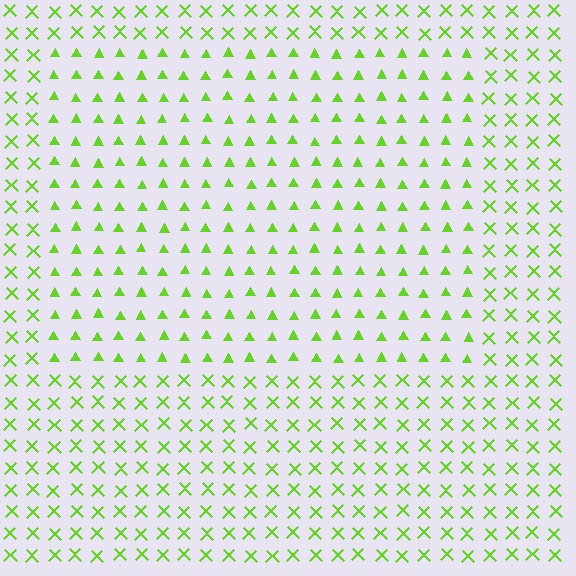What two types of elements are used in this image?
The image uses triangles inside the rectangle region and X marks outside it.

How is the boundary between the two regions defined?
The boundary is defined by a change in element shape: triangles inside vs. X marks outside. All elements share the same color and spacing.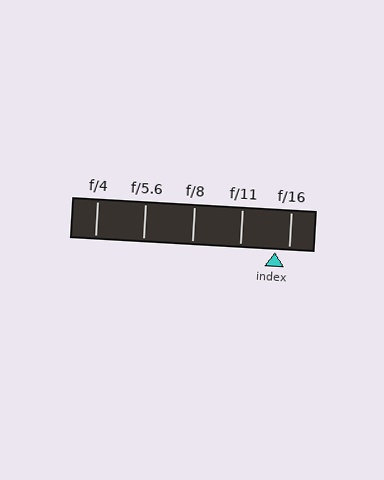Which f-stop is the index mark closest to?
The index mark is closest to f/16.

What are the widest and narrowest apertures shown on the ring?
The widest aperture shown is f/4 and the narrowest is f/16.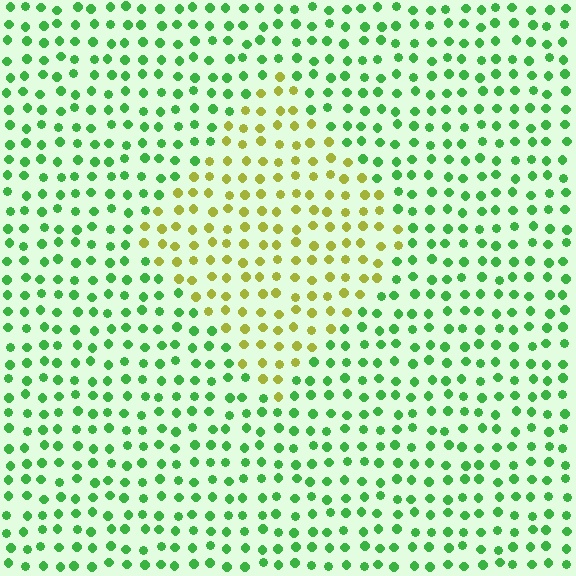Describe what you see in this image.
The image is filled with small green elements in a uniform arrangement. A diamond-shaped region is visible where the elements are tinted to a slightly different hue, forming a subtle color boundary.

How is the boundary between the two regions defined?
The boundary is defined purely by a slight shift in hue (about 56 degrees). Spacing, size, and orientation are identical on both sides.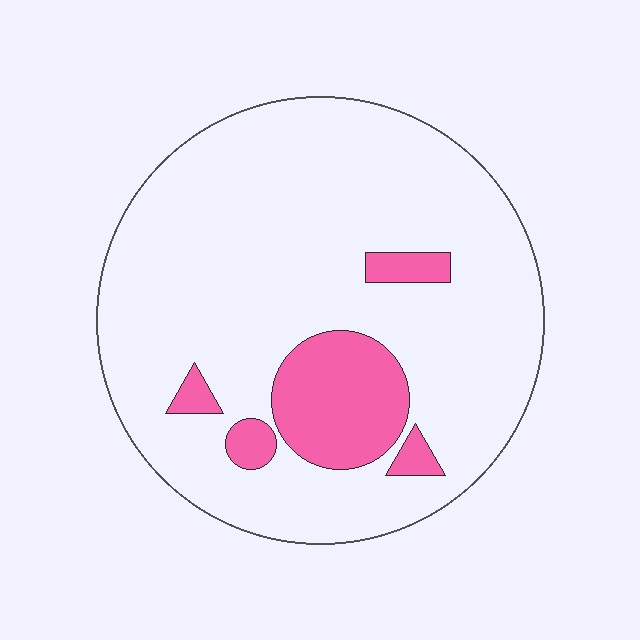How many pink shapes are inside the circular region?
5.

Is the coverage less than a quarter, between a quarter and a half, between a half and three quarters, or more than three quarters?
Less than a quarter.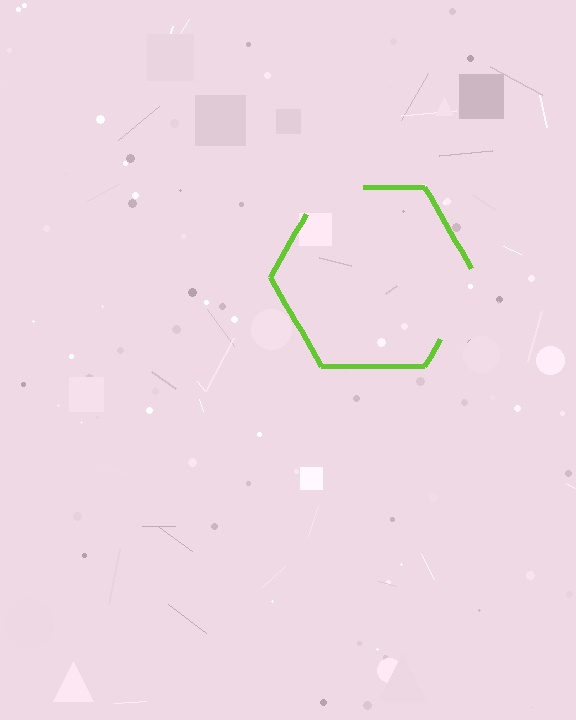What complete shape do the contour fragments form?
The contour fragments form a hexagon.